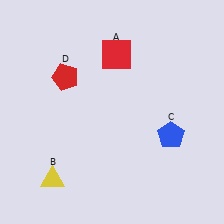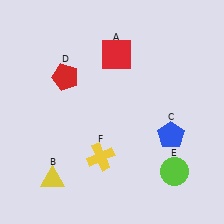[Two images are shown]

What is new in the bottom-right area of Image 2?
A lime circle (E) was added in the bottom-right area of Image 2.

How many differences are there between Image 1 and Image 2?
There are 2 differences between the two images.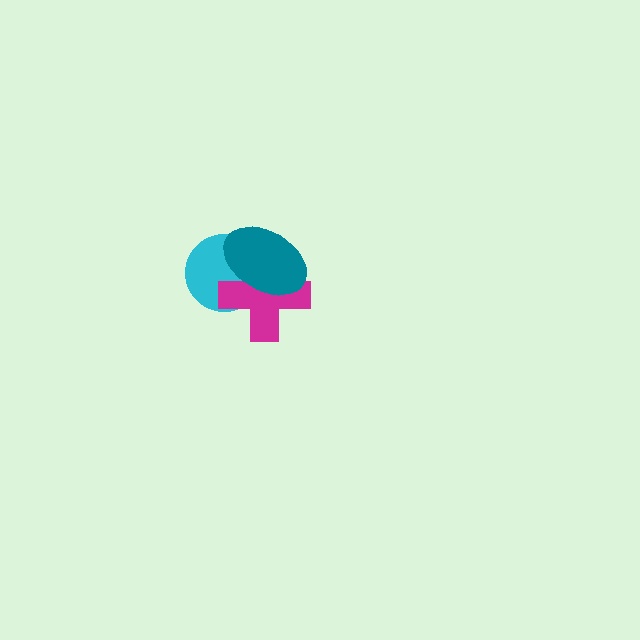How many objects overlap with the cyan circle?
2 objects overlap with the cyan circle.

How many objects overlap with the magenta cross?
2 objects overlap with the magenta cross.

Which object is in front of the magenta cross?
The teal ellipse is in front of the magenta cross.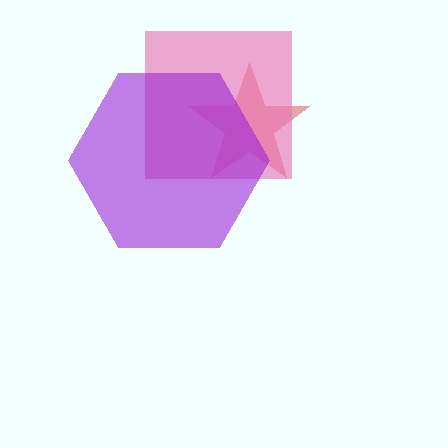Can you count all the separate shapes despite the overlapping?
Yes, there are 3 separate shapes.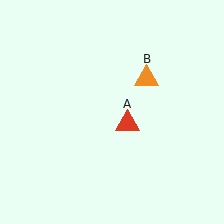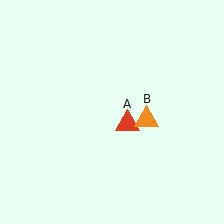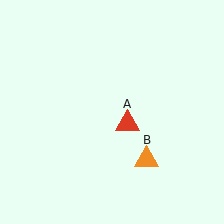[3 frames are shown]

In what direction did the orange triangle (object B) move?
The orange triangle (object B) moved down.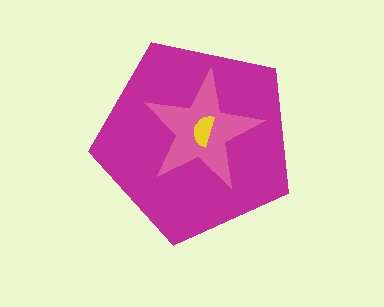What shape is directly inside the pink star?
The yellow semicircle.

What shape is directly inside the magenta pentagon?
The pink star.